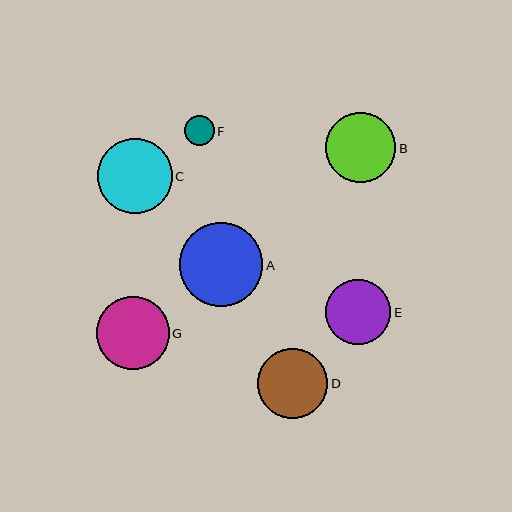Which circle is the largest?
Circle A is the largest with a size of approximately 84 pixels.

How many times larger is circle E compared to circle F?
Circle E is approximately 2.2 times the size of circle F.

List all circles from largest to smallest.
From largest to smallest: A, C, G, B, D, E, F.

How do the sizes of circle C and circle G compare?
Circle C and circle G are approximately the same size.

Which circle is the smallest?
Circle F is the smallest with a size of approximately 30 pixels.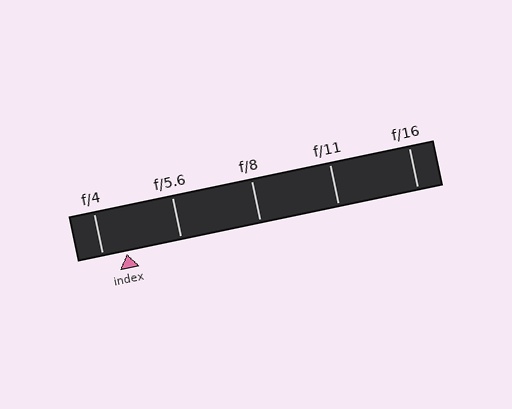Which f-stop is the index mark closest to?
The index mark is closest to f/4.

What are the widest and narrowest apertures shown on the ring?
The widest aperture shown is f/4 and the narrowest is f/16.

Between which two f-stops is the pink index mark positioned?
The index mark is between f/4 and f/5.6.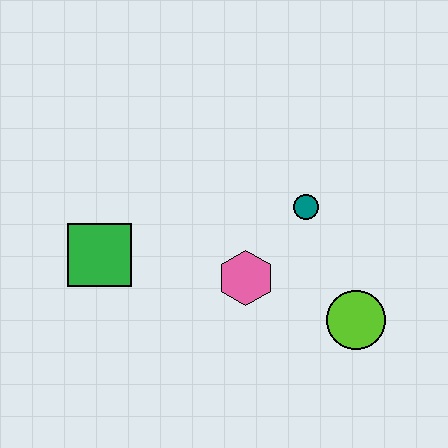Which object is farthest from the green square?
The lime circle is farthest from the green square.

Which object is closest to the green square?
The pink hexagon is closest to the green square.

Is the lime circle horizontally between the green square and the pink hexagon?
No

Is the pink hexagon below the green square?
Yes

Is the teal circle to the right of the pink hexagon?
Yes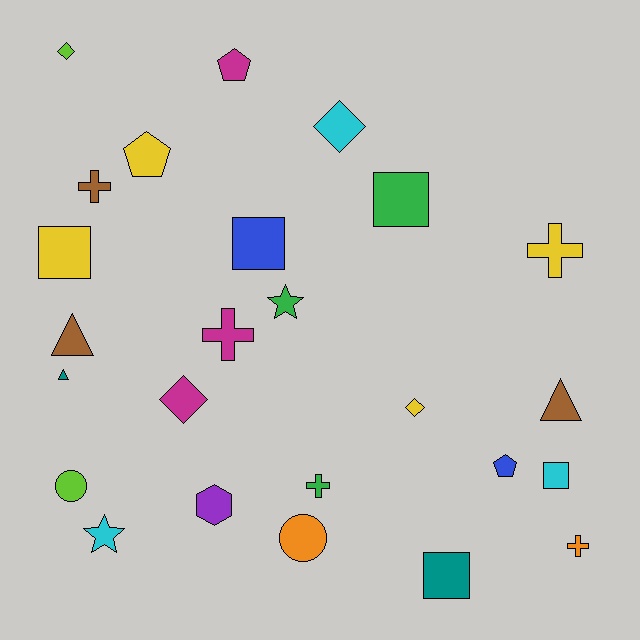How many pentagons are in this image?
There are 3 pentagons.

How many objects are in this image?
There are 25 objects.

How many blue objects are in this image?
There are 2 blue objects.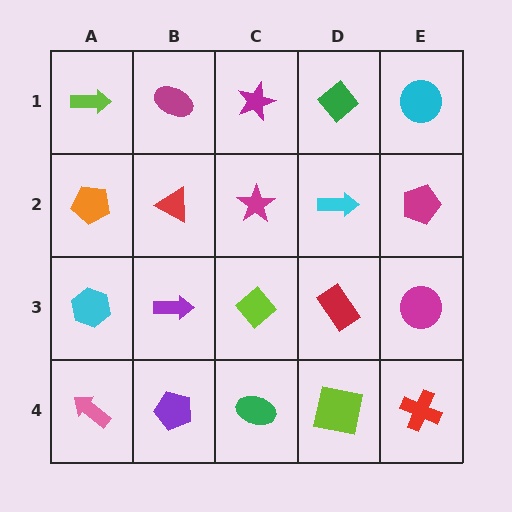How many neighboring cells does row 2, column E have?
3.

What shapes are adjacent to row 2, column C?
A magenta star (row 1, column C), a lime diamond (row 3, column C), a red triangle (row 2, column B), a cyan arrow (row 2, column D).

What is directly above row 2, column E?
A cyan circle.